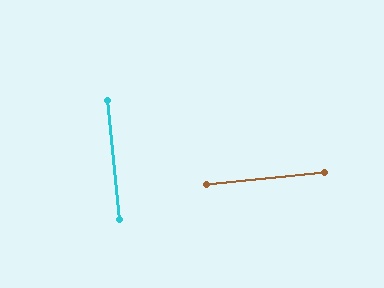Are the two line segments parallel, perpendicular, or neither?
Perpendicular — they meet at approximately 90°.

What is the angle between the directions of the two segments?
Approximately 90 degrees.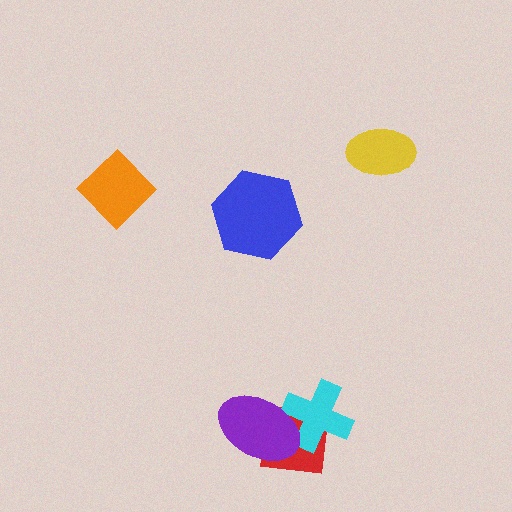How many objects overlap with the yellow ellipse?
0 objects overlap with the yellow ellipse.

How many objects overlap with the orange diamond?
0 objects overlap with the orange diamond.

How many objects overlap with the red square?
2 objects overlap with the red square.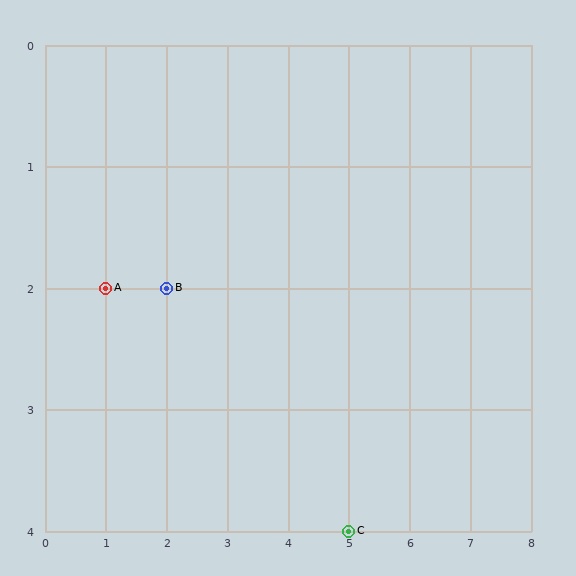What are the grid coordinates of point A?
Point A is at grid coordinates (1, 2).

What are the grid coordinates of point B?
Point B is at grid coordinates (2, 2).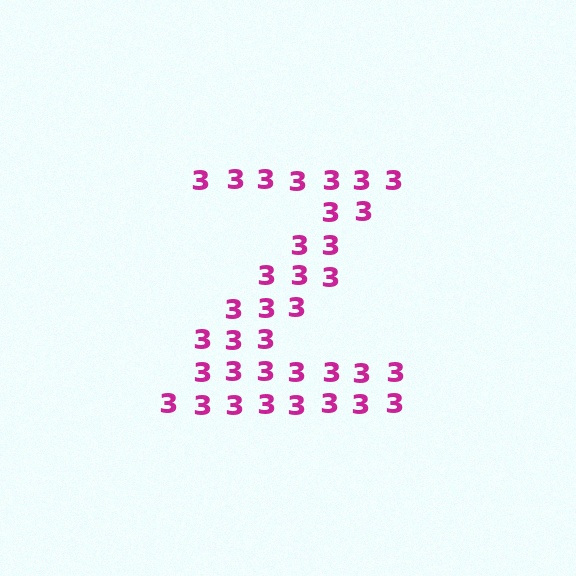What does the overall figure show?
The overall figure shows the letter Z.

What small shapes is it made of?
It is made of small digit 3's.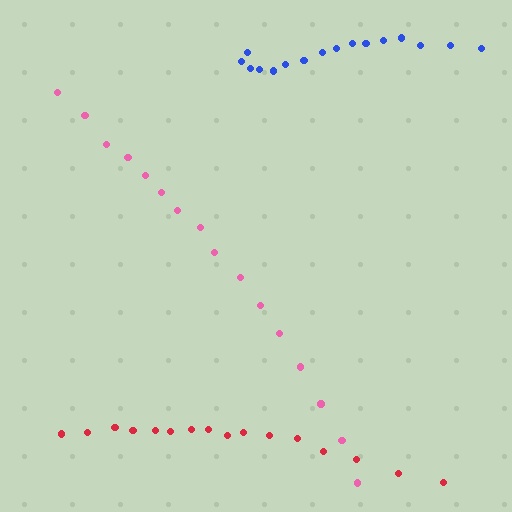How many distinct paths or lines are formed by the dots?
There are 3 distinct paths.